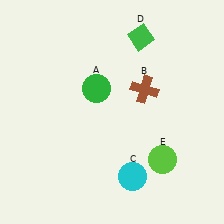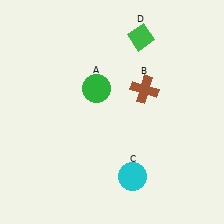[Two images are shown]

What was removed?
The lime circle (E) was removed in Image 2.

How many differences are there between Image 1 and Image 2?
There is 1 difference between the two images.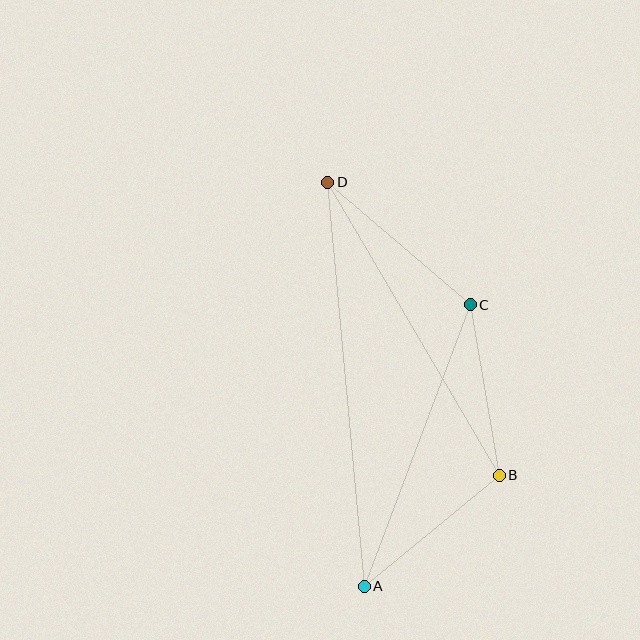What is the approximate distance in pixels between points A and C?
The distance between A and C is approximately 300 pixels.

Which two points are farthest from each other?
Points A and D are farthest from each other.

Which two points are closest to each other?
Points B and C are closest to each other.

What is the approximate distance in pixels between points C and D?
The distance between C and D is approximately 188 pixels.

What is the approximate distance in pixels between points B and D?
The distance between B and D is approximately 340 pixels.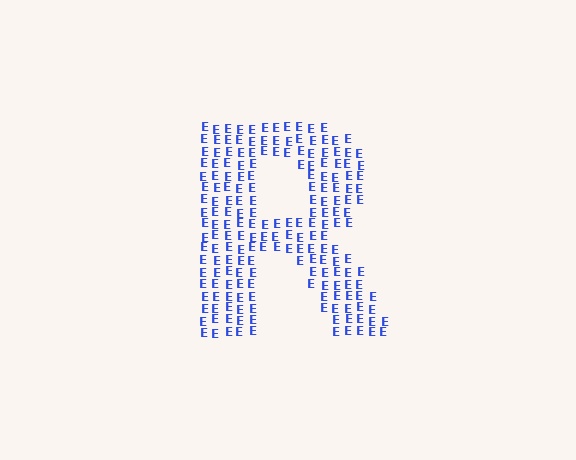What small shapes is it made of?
It is made of small letter E's.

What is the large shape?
The large shape is the letter R.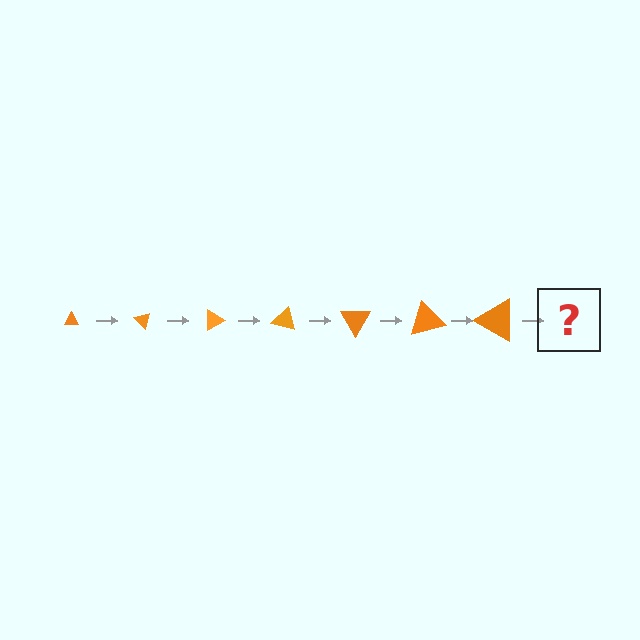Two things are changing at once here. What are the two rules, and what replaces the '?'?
The two rules are that the triangle grows larger each step and it rotates 45 degrees each step. The '?' should be a triangle, larger than the previous one and rotated 315 degrees from the start.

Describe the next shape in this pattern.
It should be a triangle, larger than the previous one and rotated 315 degrees from the start.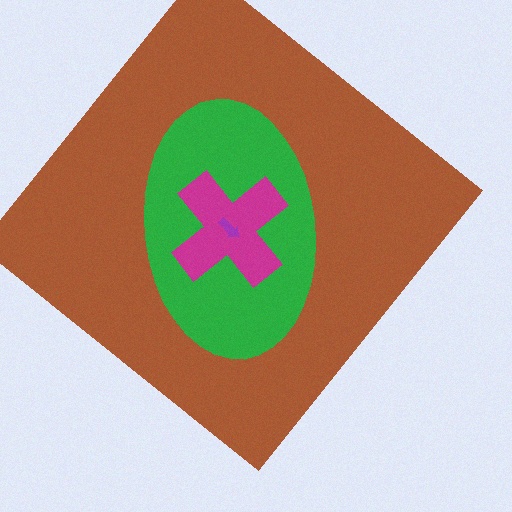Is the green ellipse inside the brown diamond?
Yes.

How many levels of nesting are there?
4.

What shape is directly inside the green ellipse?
The magenta cross.